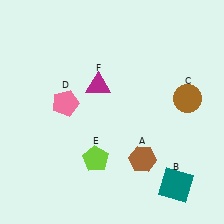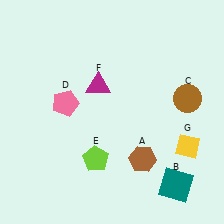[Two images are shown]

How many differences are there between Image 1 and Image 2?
There is 1 difference between the two images.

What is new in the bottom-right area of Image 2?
A yellow diamond (G) was added in the bottom-right area of Image 2.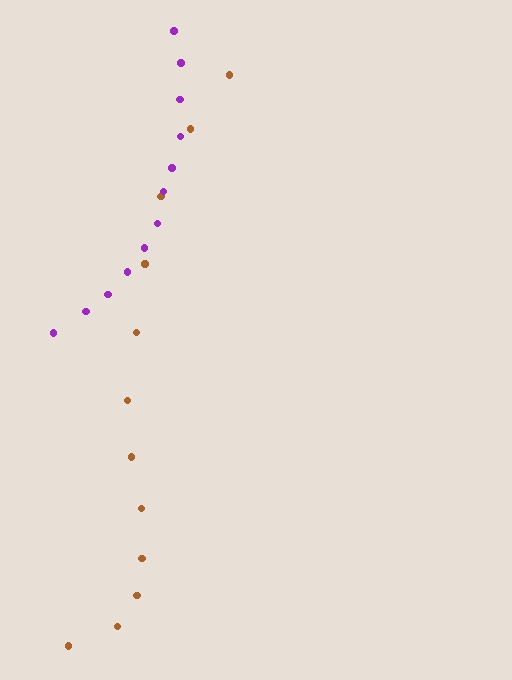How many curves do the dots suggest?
There are 2 distinct paths.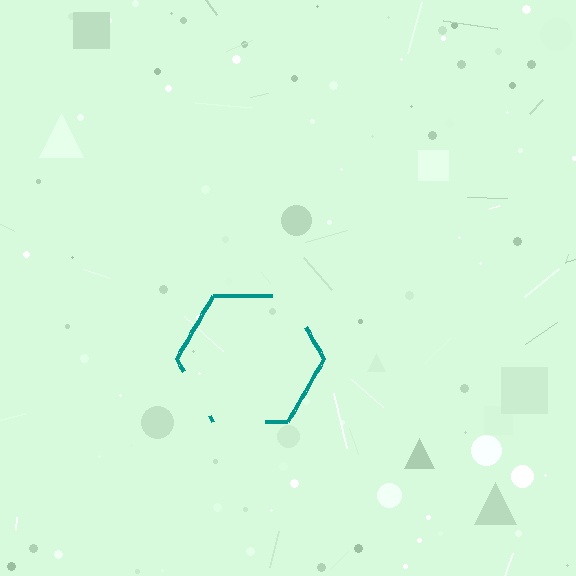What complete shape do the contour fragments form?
The contour fragments form a hexagon.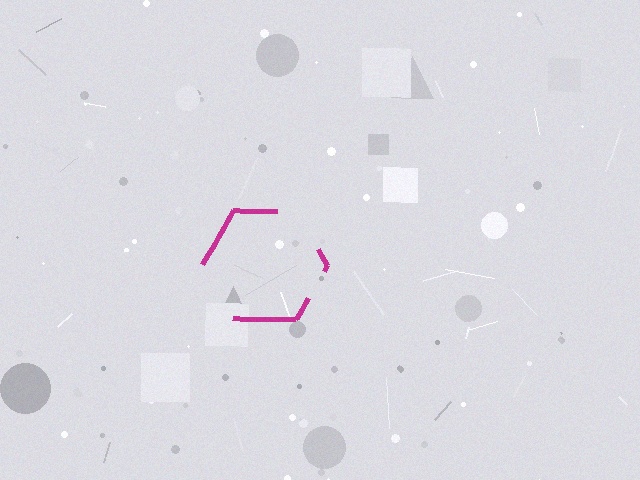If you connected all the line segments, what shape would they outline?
They would outline a hexagon.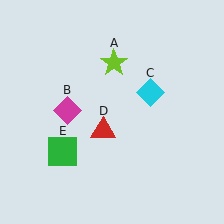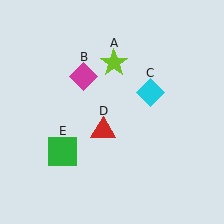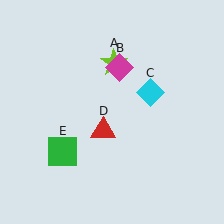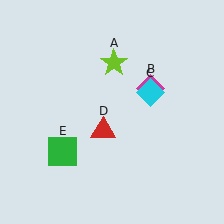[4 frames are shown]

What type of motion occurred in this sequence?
The magenta diamond (object B) rotated clockwise around the center of the scene.